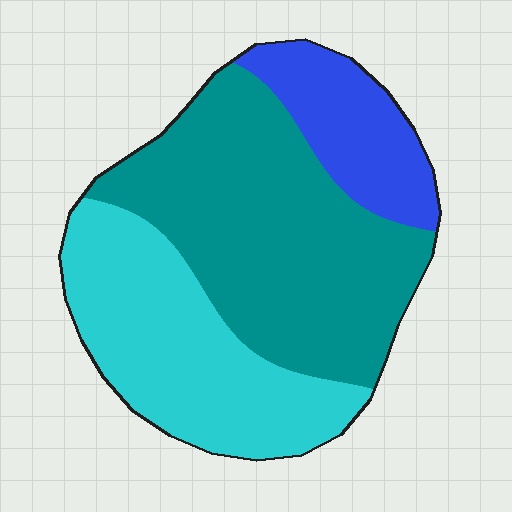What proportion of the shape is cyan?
Cyan covers roughly 35% of the shape.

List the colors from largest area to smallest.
From largest to smallest: teal, cyan, blue.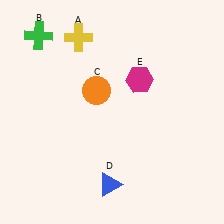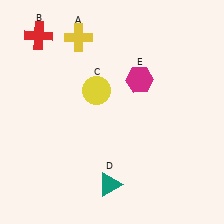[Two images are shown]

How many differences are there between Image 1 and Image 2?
There are 3 differences between the two images.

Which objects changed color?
B changed from green to red. C changed from orange to yellow. D changed from blue to teal.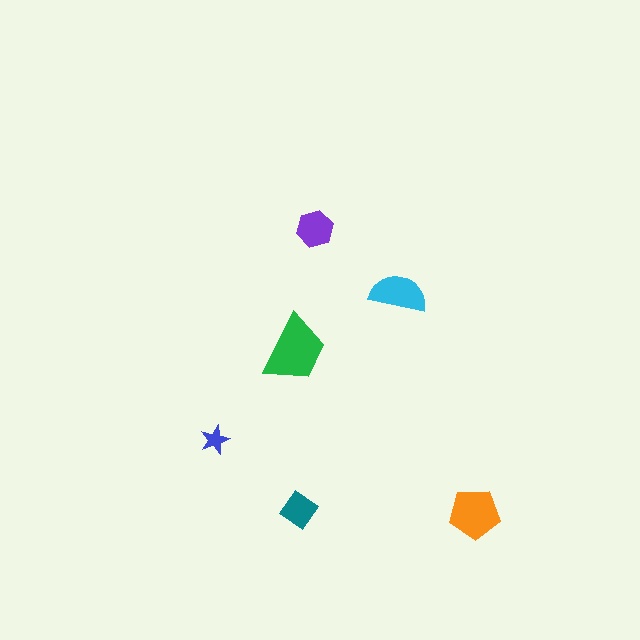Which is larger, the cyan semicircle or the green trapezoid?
The green trapezoid.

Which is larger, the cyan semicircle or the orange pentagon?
The orange pentagon.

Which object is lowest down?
The orange pentagon is bottommost.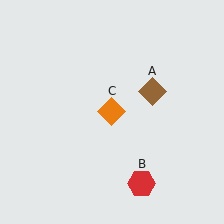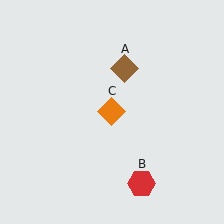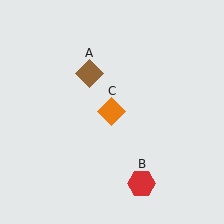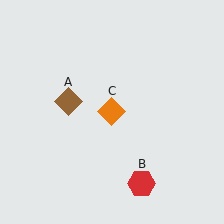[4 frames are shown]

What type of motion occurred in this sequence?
The brown diamond (object A) rotated counterclockwise around the center of the scene.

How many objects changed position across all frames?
1 object changed position: brown diamond (object A).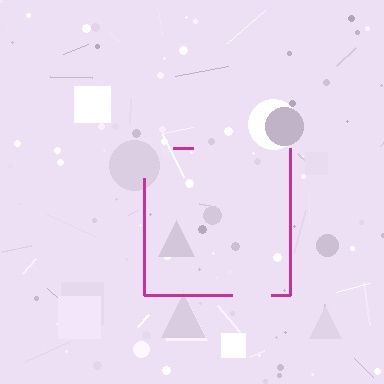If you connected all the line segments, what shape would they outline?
They would outline a square.